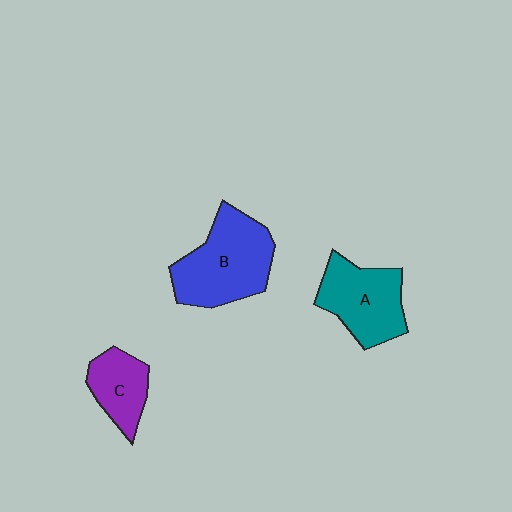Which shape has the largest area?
Shape B (blue).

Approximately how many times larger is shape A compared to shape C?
Approximately 1.5 times.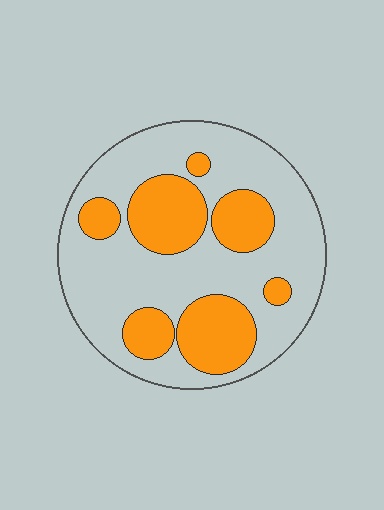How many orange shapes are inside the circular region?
7.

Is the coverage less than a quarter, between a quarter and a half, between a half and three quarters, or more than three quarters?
Between a quarter and a half.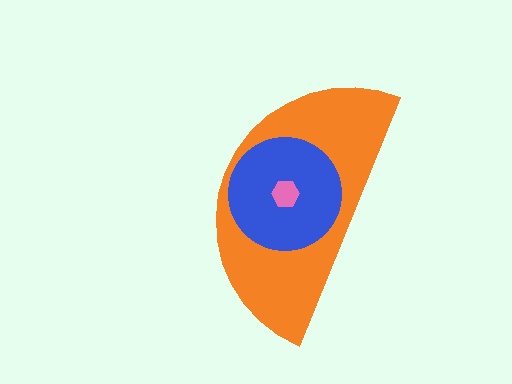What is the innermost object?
The pink hexagon.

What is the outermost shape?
The orange semicircle.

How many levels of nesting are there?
3.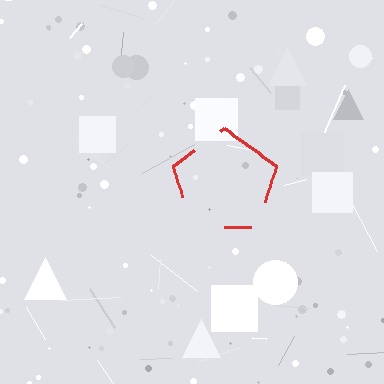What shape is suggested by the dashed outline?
The dashed outline suggests a pentagon.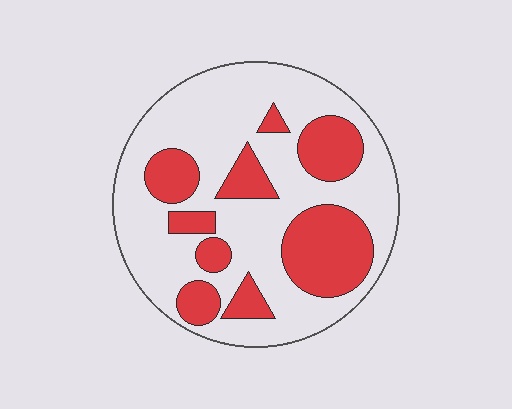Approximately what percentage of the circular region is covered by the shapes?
Approximately 30%.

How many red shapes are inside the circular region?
9.